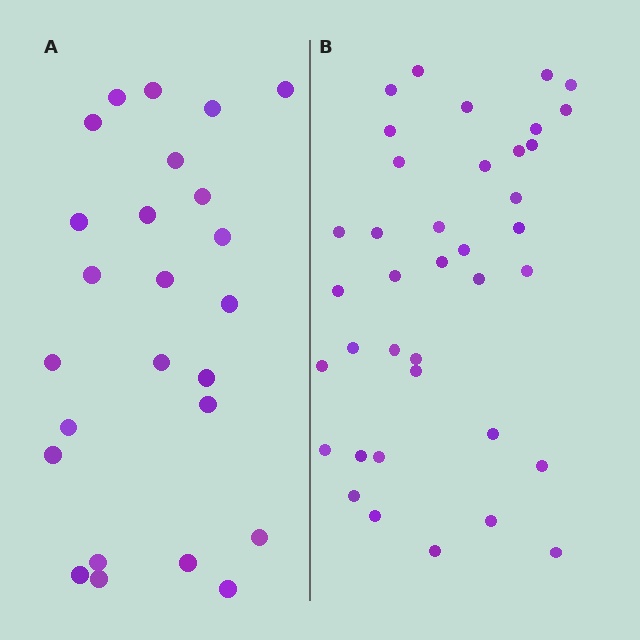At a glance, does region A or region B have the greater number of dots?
Region B (the right region) has more dots.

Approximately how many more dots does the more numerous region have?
Region B has approximately 15 more dots than region A.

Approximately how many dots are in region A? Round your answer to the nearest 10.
About 20 dots. (The exact count is 25, which rounds to 20.)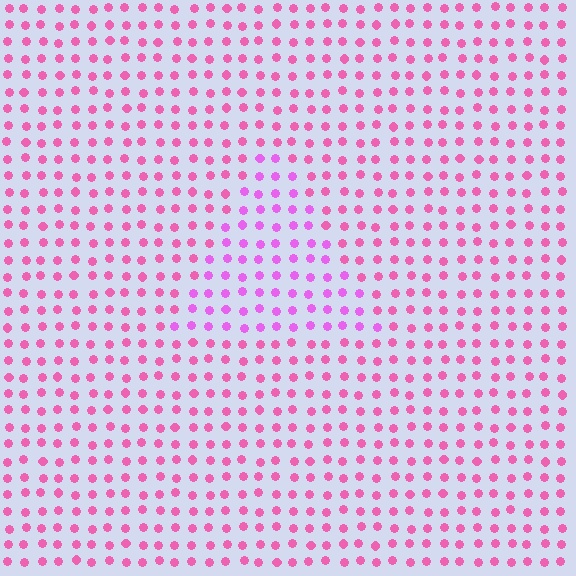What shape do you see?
I see a triangle.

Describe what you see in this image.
The image is filled with small pink elements in a uniform arrangement. A triangle-shaped region is visible where the elements are tinted to a slightly different hue, forming a subtle color boundary.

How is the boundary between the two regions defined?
The boundary is defined purely by a slight shift in hue (about 28 degrees). Spacing, size, and orientation are identical on both sides.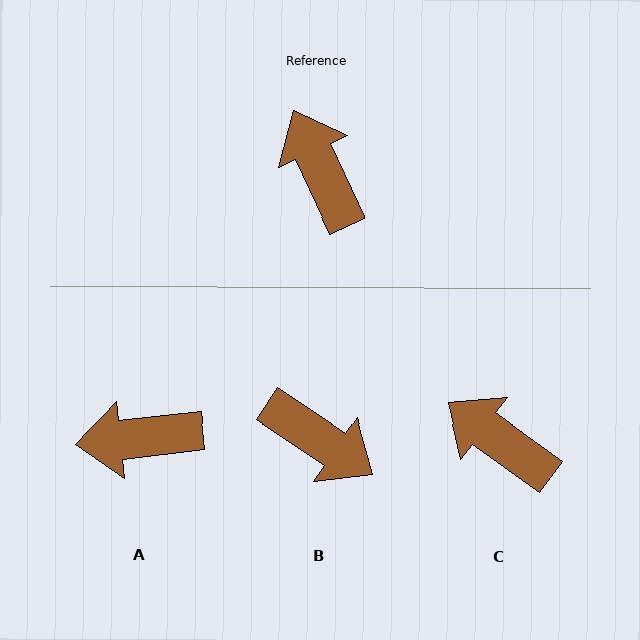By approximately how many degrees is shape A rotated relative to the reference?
Approximately 71 degrees counter-clockwise.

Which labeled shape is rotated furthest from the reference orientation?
B, about 149 degrees away.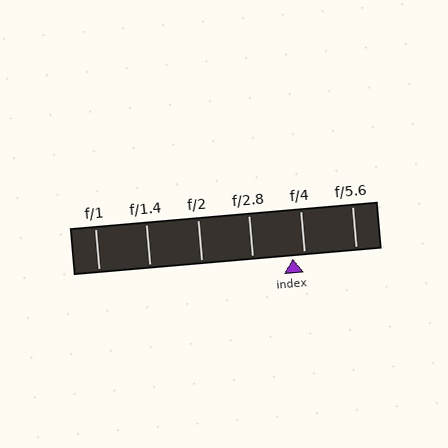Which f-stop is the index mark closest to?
The index mark is closest to f/4.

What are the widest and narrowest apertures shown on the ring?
The widest aperture shown is f/1 and the narrowest is f/5.6.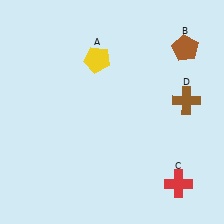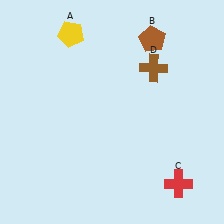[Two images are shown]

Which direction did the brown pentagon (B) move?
The brown pentagon (B) moved left.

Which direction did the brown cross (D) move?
The brown cross (D) moved left.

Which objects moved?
The objects that moved are: the yellow pentagon (A), the brown pentagon (B), the brown cross (D).